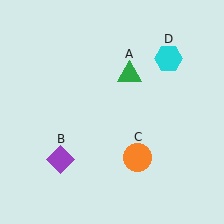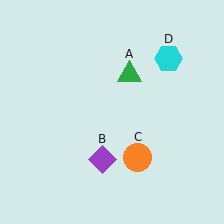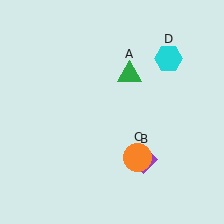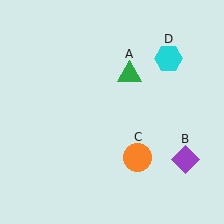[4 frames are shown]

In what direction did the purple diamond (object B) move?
The purple diamond (object B) moved right.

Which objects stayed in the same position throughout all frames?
Green triangle (object A) and orange circle (object C) and cyan hexagon (object D) remained stationary.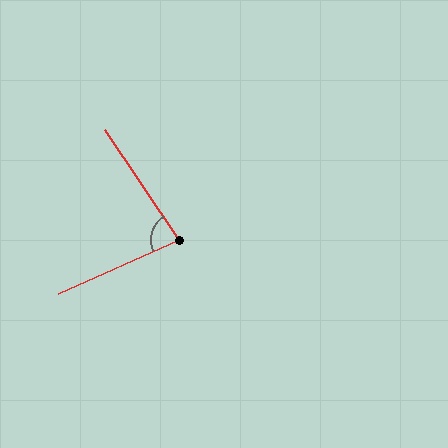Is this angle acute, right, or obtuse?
It is acute.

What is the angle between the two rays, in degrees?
Approximately 80 degrees.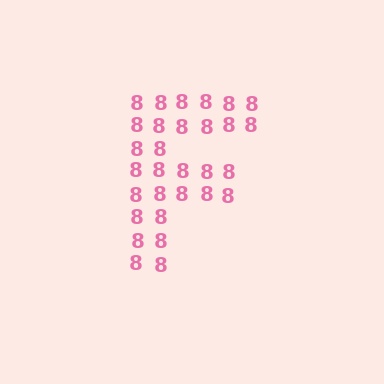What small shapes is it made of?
It is made of small digit 8's.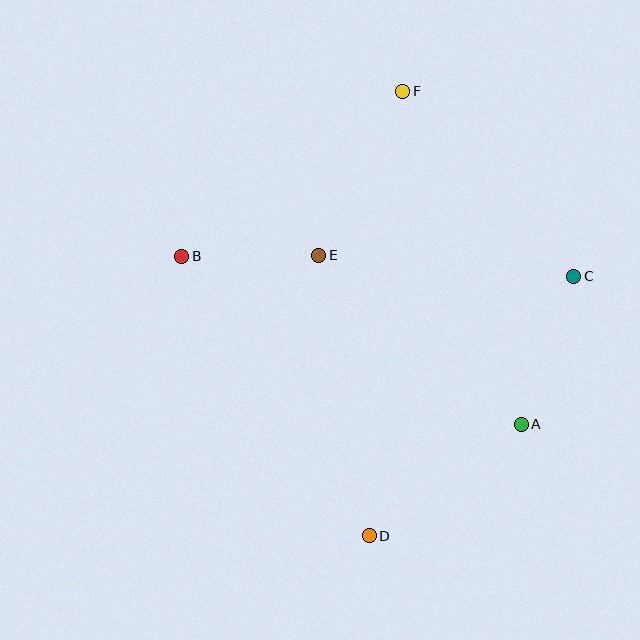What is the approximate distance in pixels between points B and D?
The distance between B and D is approximately 336 pixels.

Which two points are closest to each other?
Points B and E are closest to each other.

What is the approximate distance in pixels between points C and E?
The distance between C and E is approximately 256 pixels.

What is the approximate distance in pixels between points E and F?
The distance between E and F is approximately 184 pixels.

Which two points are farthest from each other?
Points D and F are farthest from each other.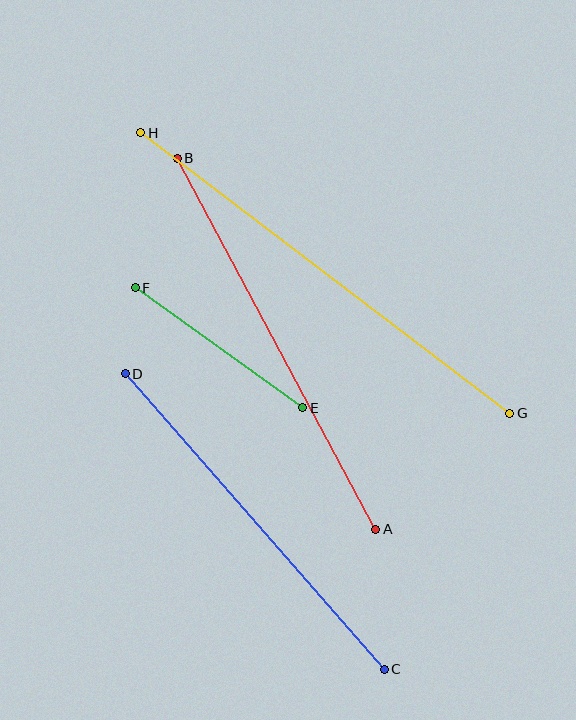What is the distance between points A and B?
The distance is approximately 421 pixels.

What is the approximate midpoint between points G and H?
The midpoint is at approximately (325, 273) pixels.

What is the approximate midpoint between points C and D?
The midpoint is at approximately (255, 522) pixels.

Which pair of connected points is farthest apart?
Points G and H are farthest apart.